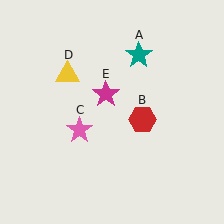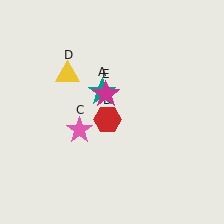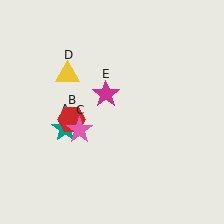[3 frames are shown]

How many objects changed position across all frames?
2 objects changed position: teal star (object A), red hexagon (object B).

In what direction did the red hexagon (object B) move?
The red hexagon (object B) moved left.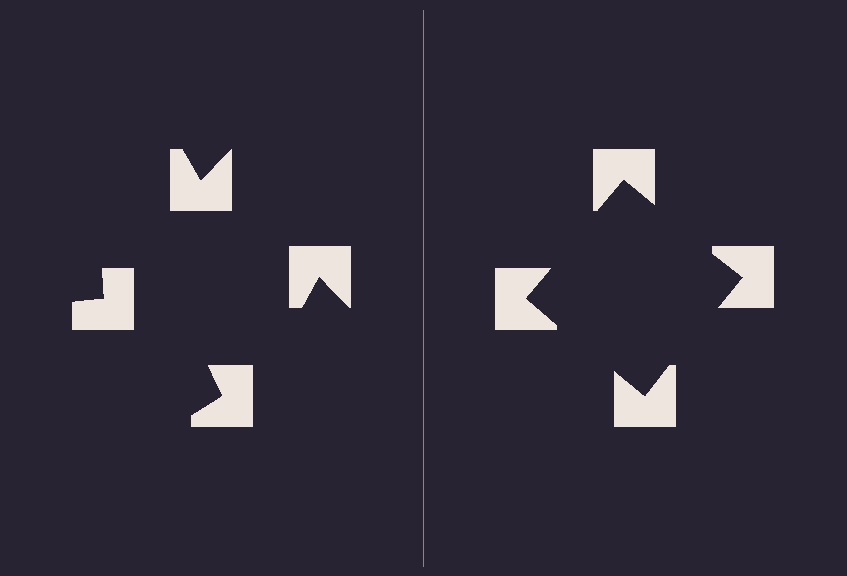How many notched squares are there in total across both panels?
8 — 4 on each side.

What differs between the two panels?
The notched squares are positioned identically on both sides; only the wedge orientations differ. On the right they align to a square; on the left they are misaligned.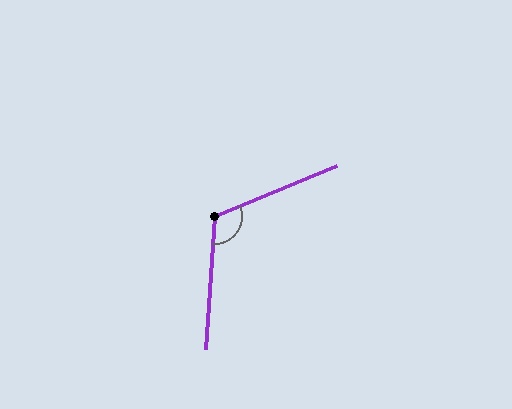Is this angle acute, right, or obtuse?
It is obtuse.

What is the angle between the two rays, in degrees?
Approximately 116 degrees.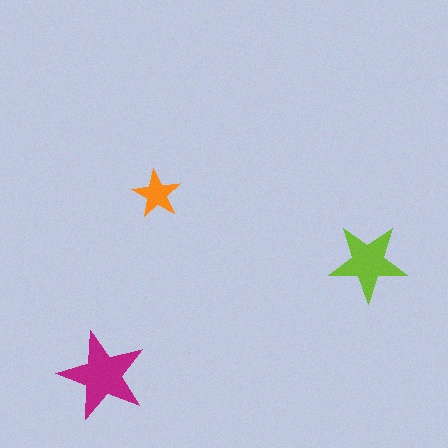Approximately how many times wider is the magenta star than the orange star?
About 2 times wider.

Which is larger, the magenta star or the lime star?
The magenta one.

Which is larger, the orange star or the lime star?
The lime one.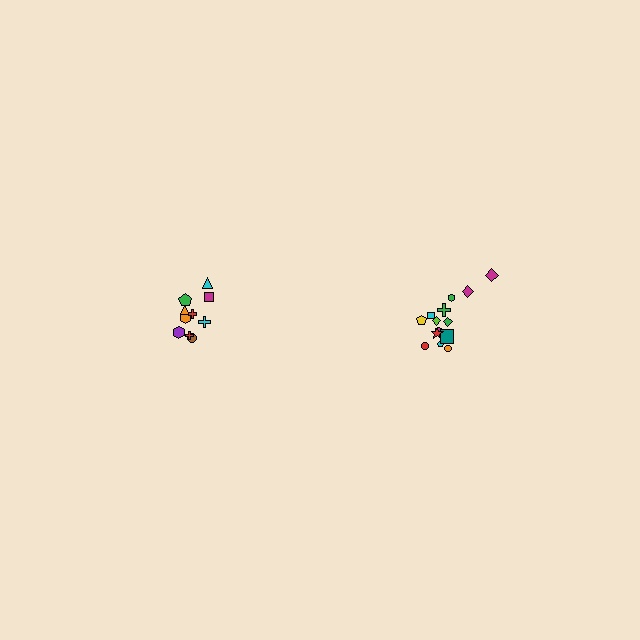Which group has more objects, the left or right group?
The right group.